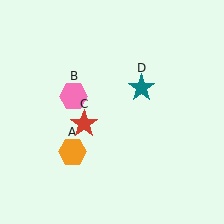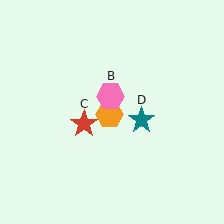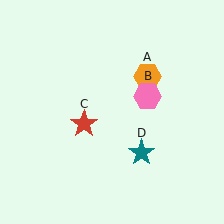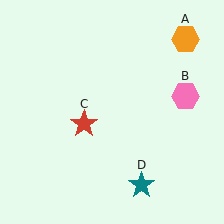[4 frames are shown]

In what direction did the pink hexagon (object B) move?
The pink hexagon (object B) moved right.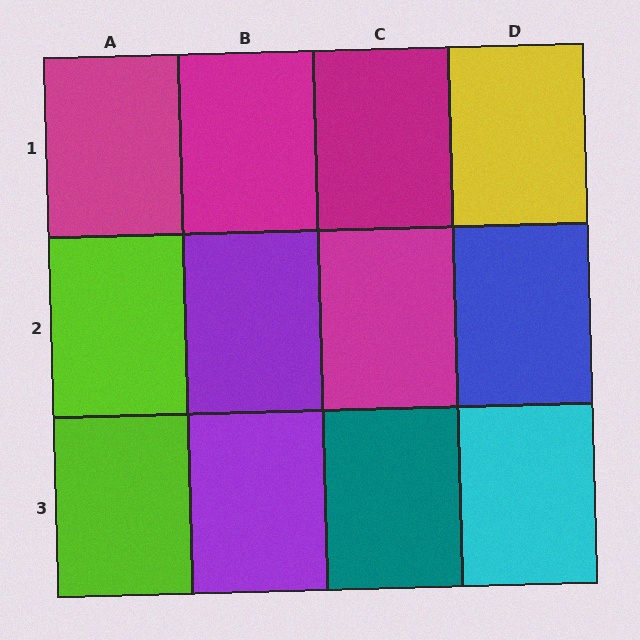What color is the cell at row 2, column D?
Blue.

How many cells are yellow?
1 cell is yellow.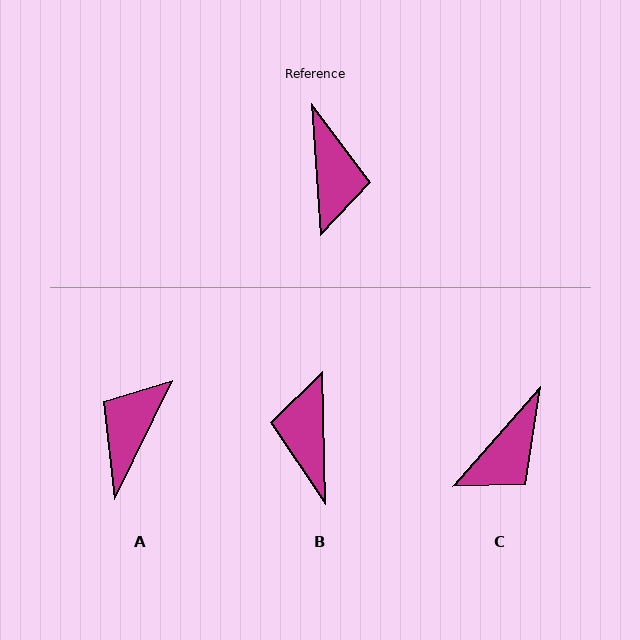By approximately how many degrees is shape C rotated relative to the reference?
Approximately 45 degrees clockwise.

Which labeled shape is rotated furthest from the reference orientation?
B, about 177 degrees away.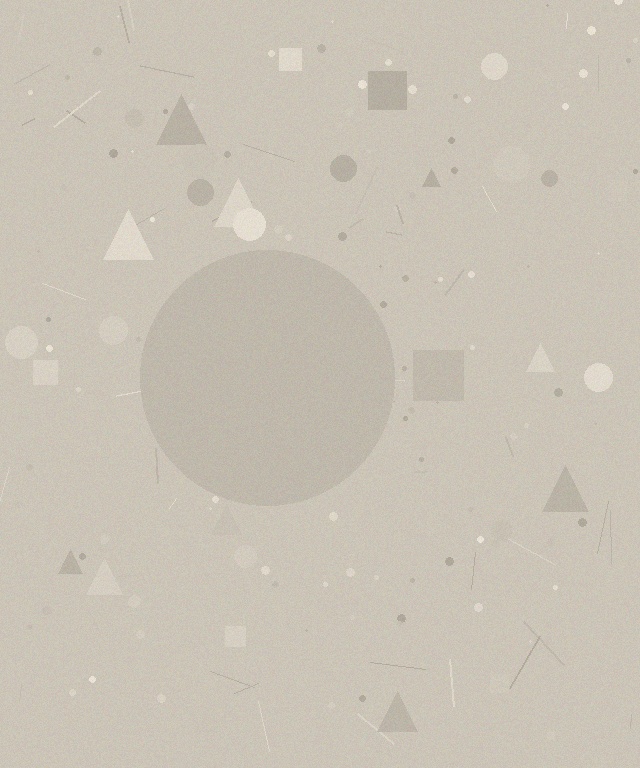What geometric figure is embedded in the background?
A circle is embedded in the background.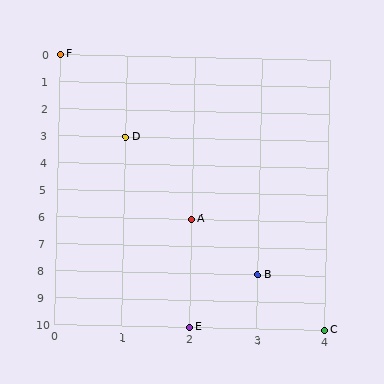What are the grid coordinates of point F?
Point F is at grid coordinates (0, 0).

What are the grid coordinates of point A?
Point A is at grid coordinates (2, 6).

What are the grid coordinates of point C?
Point C is at grid coordinates (4, 10).